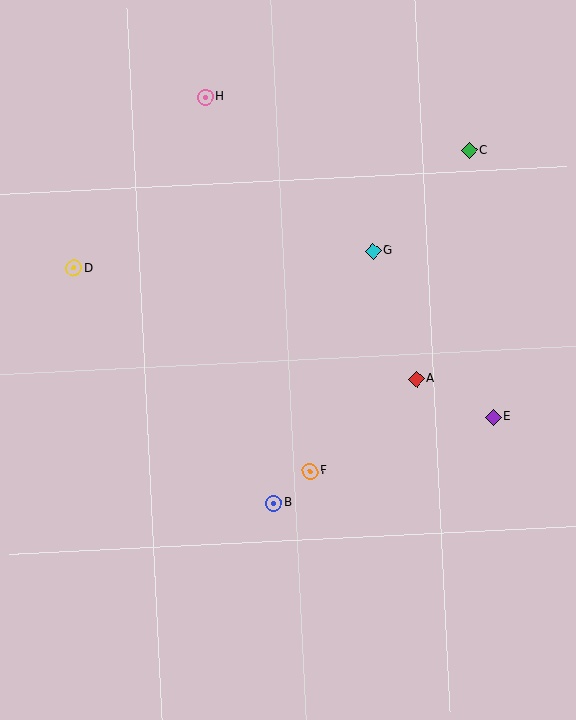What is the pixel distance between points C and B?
The distance between C and B is 403 pixels.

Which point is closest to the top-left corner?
Point H is closest to the top-left corner.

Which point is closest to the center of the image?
Point F at (310, 471) is closest to the center.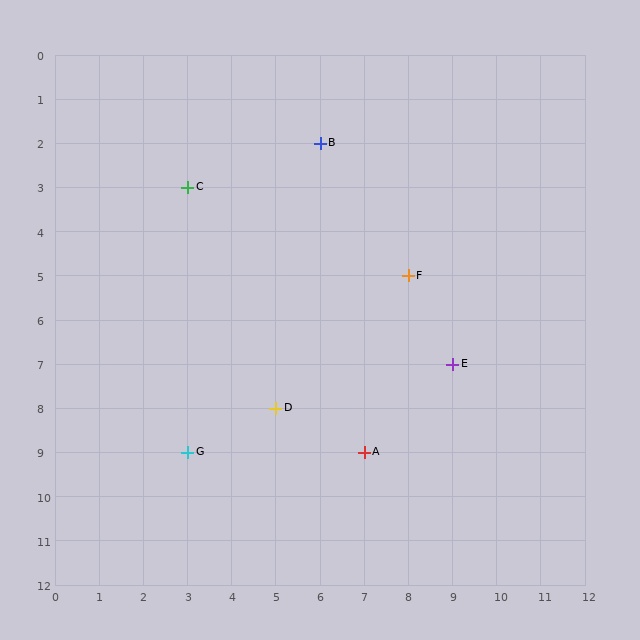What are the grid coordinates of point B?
Point B is at grid coordinates (6, 2).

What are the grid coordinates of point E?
Point E is at grid coordinates (9, 7).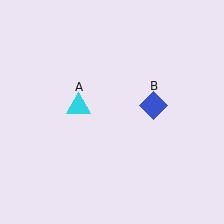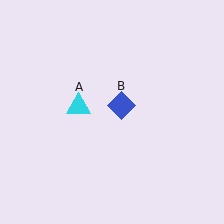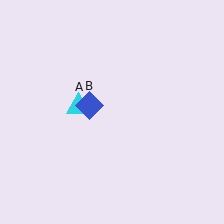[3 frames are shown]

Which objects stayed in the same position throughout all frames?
Cyan triangle (object A) remained stationary.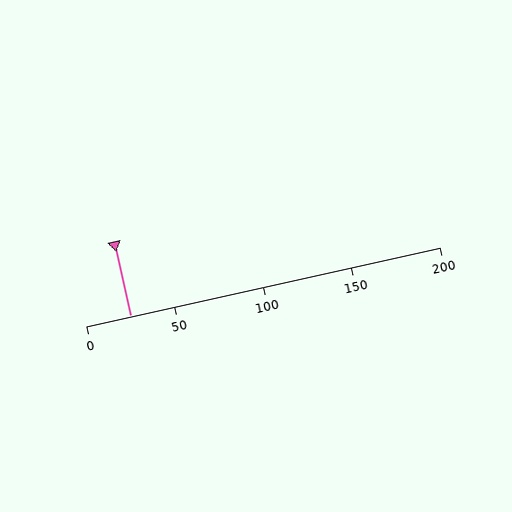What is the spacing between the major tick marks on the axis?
The major ticks are spaced 50 apart.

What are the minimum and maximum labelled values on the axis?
The axis runs from 0 to 200.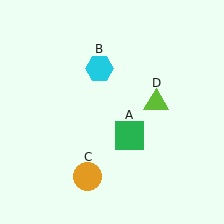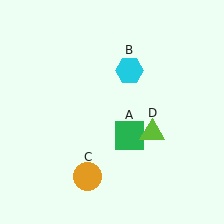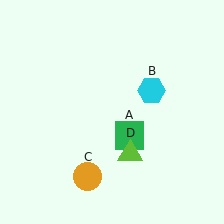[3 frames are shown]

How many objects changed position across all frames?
2 objects changed position: cyan hexagon (object B), lime triangle (object D).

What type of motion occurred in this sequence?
The cyan hexagon (object B), lime triangle (object D) rotated clockwise around the center of the scene.